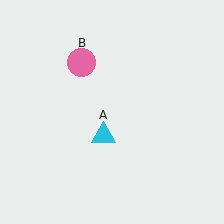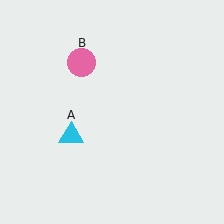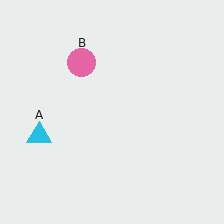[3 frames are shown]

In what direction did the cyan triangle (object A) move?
The cyan triangle (object A) moved left.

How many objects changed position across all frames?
1 object changed position: cyan triangle (object A).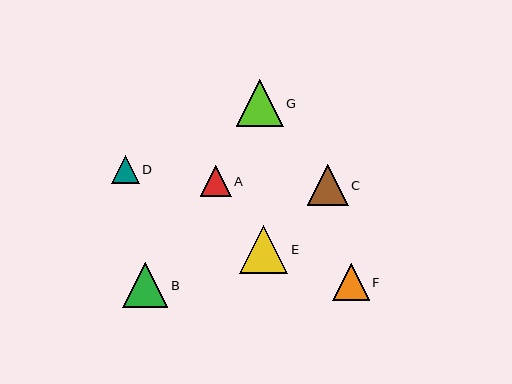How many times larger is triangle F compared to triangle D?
Triangle F is approximately 1.3 times the size of triangle D.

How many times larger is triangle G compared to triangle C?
Triangle G is approximately 1.2 times the size of triangle C.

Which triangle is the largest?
Triangle E is the largest with a size of approximately 48 pixels.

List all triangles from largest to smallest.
From largest to smallest: E, G, B, C, F, A, D.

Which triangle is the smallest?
Triangle D is the smallest with a size of approximately 28 pixels.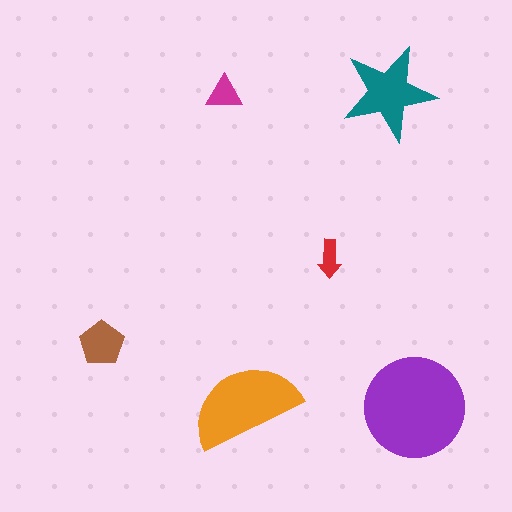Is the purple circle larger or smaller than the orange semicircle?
Larger.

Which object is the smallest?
The red arrow.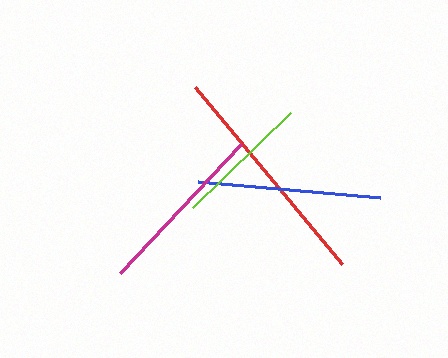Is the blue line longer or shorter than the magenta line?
The blue line is longer than the magenta line.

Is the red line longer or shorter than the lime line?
The red line is longer than the lime line.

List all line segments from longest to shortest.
From longest to shortest: red, blue, magenta, lime.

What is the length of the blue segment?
The blue segment is approximately 182 pixels long.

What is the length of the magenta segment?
The magenta segment is approximately 176 pixels long.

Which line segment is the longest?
The red line is the longest at approximately 230 pixels.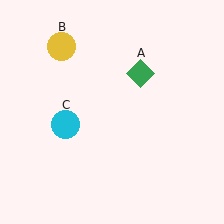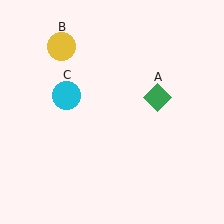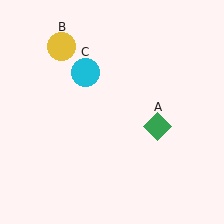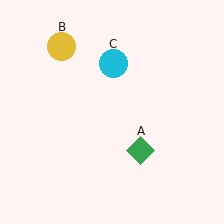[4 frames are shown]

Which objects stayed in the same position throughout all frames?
Yellow circle (object B) remained stationary.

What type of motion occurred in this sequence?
The green diamond (object A), cyan circle (object C) rotated clockwise around the center of the scene.